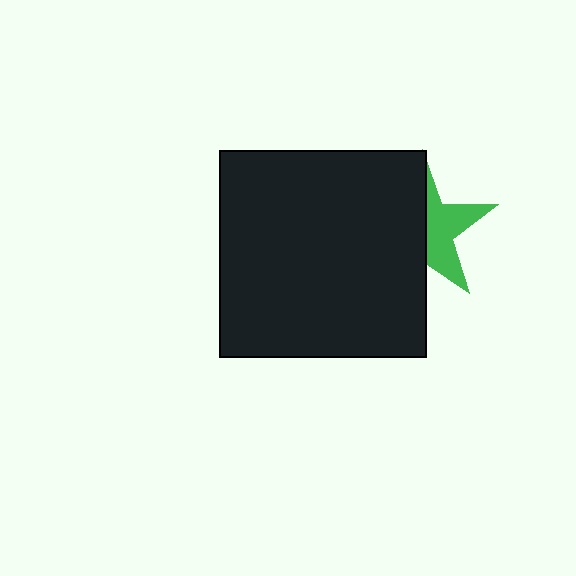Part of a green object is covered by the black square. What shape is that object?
It is a star.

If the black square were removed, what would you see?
You would see the complete green star.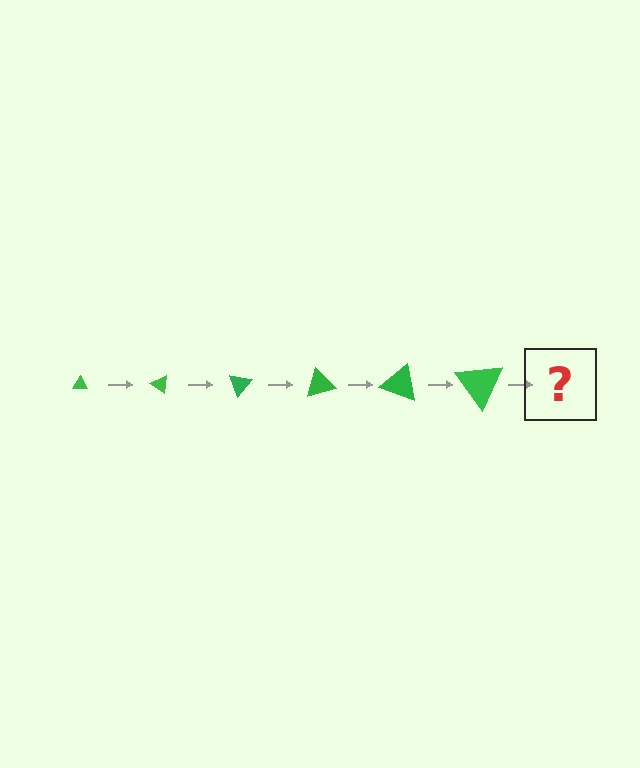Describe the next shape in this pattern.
It should be a triangle, larger than the previous one and rotated 210 degrees from the start.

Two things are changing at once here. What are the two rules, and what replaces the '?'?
The two rules are that the triangle grows larger each step and it rotates 35 degrees each step. The '?' should be a triangle, larger than the previous one and rotated 210 degrees from the start.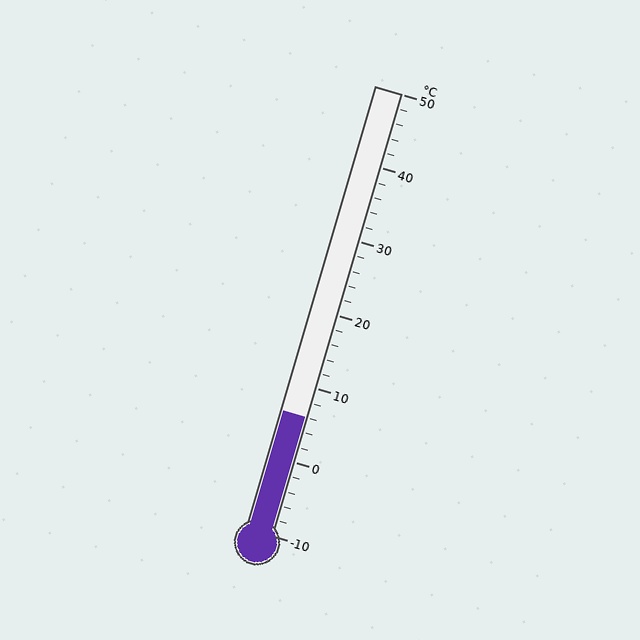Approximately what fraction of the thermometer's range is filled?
The thermometer is filled to approximately 25% of its range.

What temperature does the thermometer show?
The thermometer shows approximately 6°C.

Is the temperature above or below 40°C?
The temperature is below 40°C.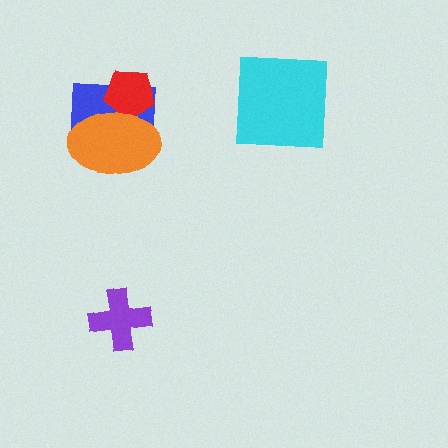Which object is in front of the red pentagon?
The orange ellipse is in front of the red pentagon.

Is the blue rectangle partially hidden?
Yes, it is partially covered by another shape.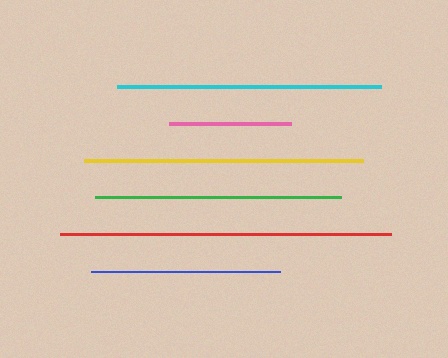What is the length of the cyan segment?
The cyan segment is approximately 263 pixels long.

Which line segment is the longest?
The red line is the longest at approximately 331 pixels.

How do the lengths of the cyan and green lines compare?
The cyan and green lines are approximately the same length.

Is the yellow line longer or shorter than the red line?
The red line is longer than the yellow line.